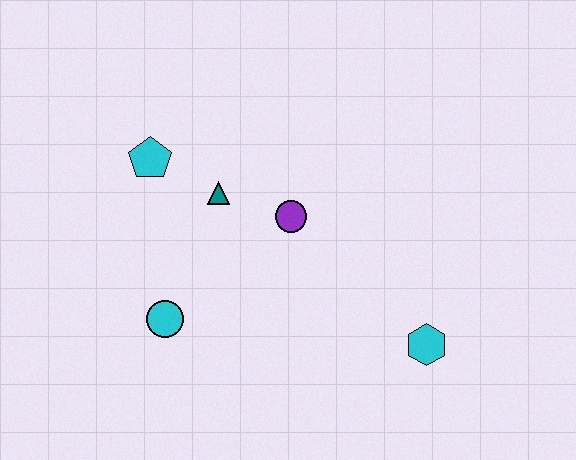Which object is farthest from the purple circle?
The cyan hexagon is farthest from the purple circle.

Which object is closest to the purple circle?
The teal triangle is closest to the purple circle.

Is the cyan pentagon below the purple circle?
No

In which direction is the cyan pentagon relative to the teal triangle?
The cyan pentagon is to the left of the teal triangle.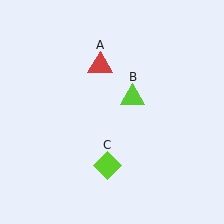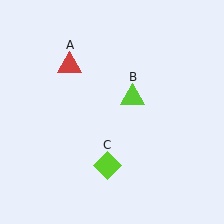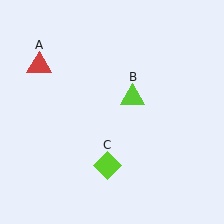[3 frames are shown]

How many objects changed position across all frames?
1 object changed position: red triangle (object A).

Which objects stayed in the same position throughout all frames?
Lime triangle (object B) and lime diamond (object C) remained stationary.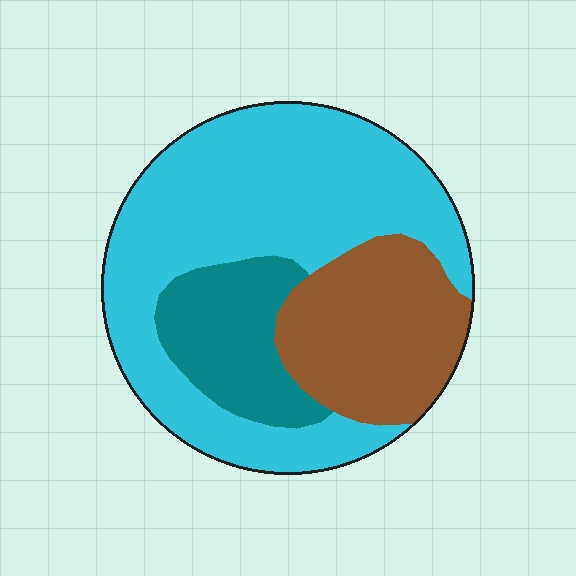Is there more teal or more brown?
Brown.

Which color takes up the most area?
Cyan, at roughly 60%.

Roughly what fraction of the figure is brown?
Brown covers roughly 25% of the figure.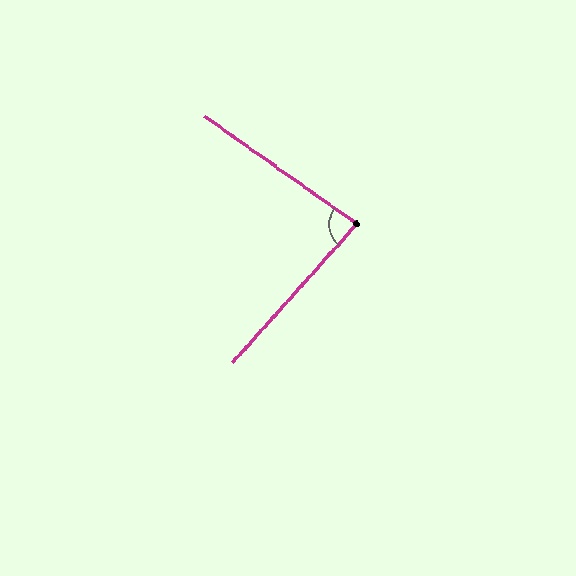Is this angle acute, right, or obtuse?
It is acute.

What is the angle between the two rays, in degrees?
Approximately 83 degrees.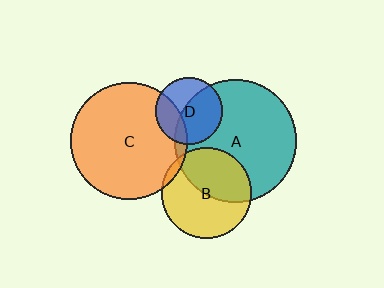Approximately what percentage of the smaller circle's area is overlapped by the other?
Approximately 45%.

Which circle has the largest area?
Circle A (teal).